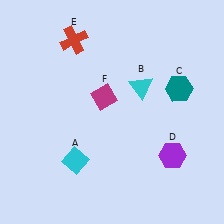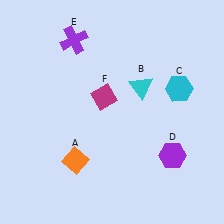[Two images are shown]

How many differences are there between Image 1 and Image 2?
There are 3 differences between the two images.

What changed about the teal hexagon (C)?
In Image 1, C is teal. In Image 2, it changed to cyan.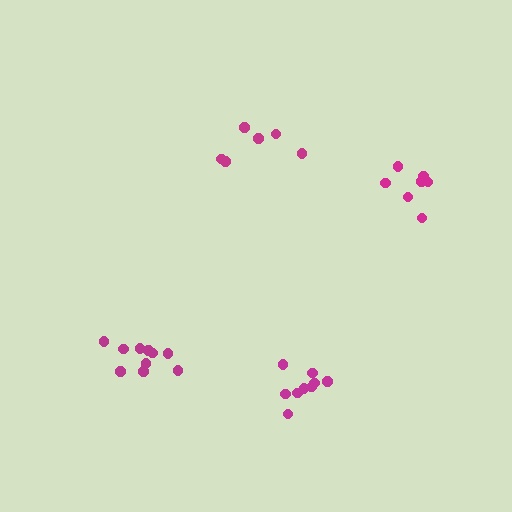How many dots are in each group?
Group 1: 7 dots, Group 2: 6 dots, Group 3: 10 dots, Group 4: 9 dots (32 total).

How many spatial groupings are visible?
There are 4 spatial groupings.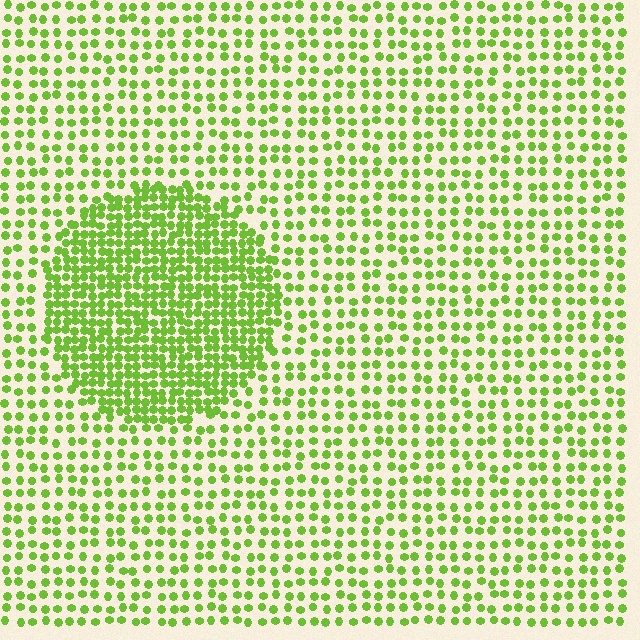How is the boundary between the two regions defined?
The boundary is defined by a change in element density (approximately 2.1x ratio). All elements are the same color, size, and shape.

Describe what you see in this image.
The image contains small lime elements arranged at two different densities. A circle-shaped region is visible where the elements are more densely packed than the surrounding area.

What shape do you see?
I see a circle.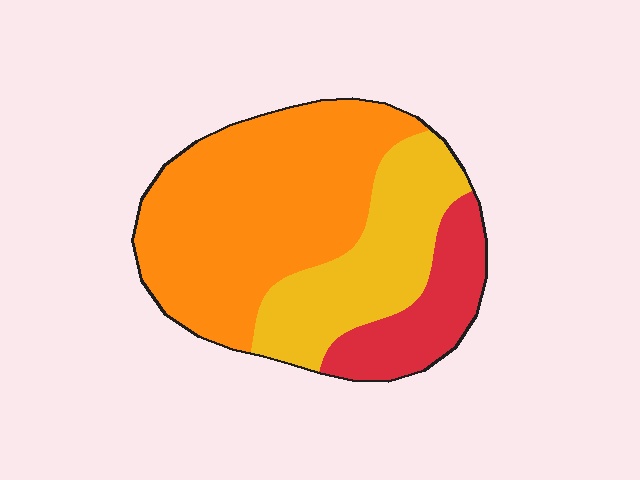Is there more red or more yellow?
Yellow.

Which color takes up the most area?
Orange, at roughly 55%.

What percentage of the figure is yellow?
Yellow covers about 30% of the figure.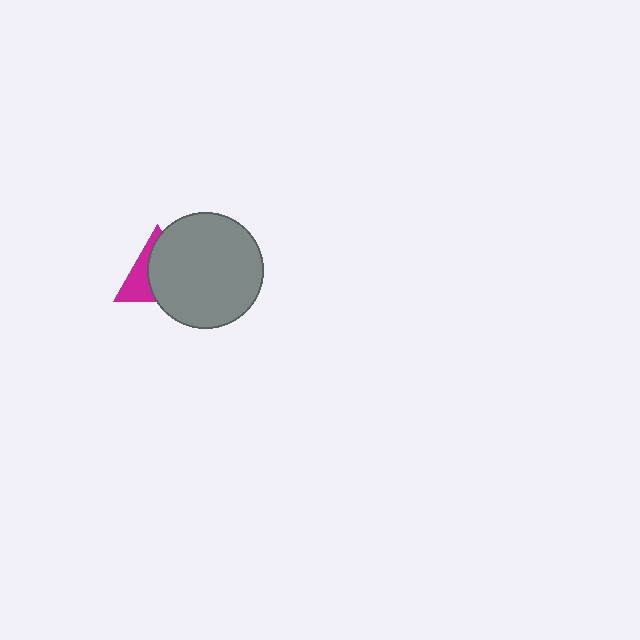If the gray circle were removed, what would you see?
You would see the complete magenta triangle.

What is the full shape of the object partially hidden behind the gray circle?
The partially hidden object is a magenta triangle.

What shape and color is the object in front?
The object in front is a gray circle.